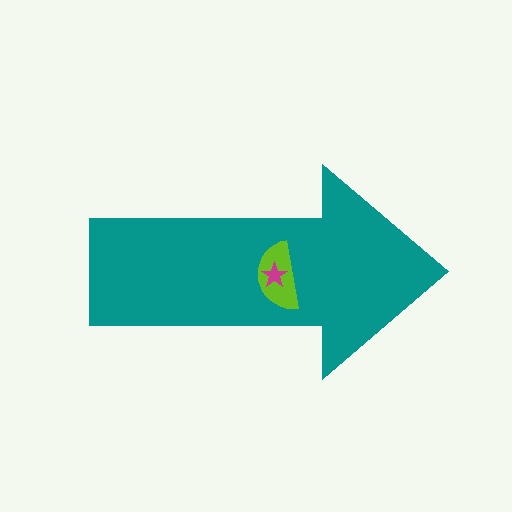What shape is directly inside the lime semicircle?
The magenta star.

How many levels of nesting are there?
3.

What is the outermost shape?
The teal arrow.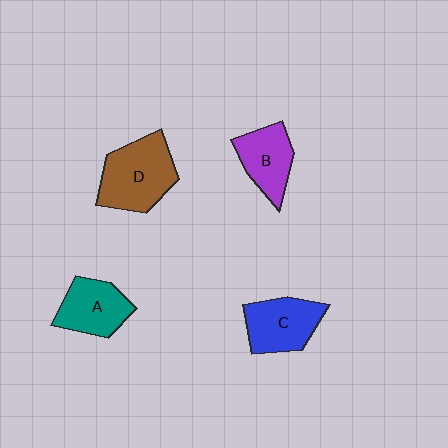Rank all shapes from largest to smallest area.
From largest to smallest: D (brown), C (blue), A (teal), B (purple).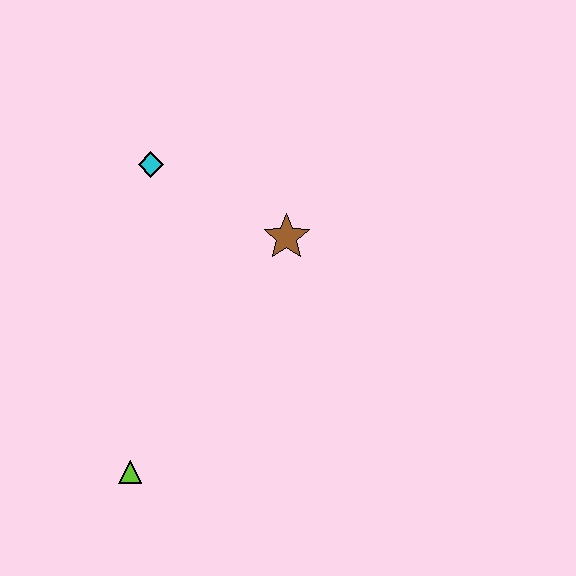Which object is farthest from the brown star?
The lime triangle is farthest from the brown star.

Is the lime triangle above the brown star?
No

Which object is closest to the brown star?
The cyan diamond is closest to the brown star.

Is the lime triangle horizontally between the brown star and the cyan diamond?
No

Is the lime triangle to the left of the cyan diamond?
Yes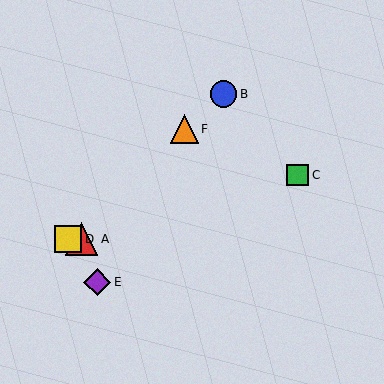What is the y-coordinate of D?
Object D is at y≈239.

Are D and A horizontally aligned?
Yes, both are at y≈239.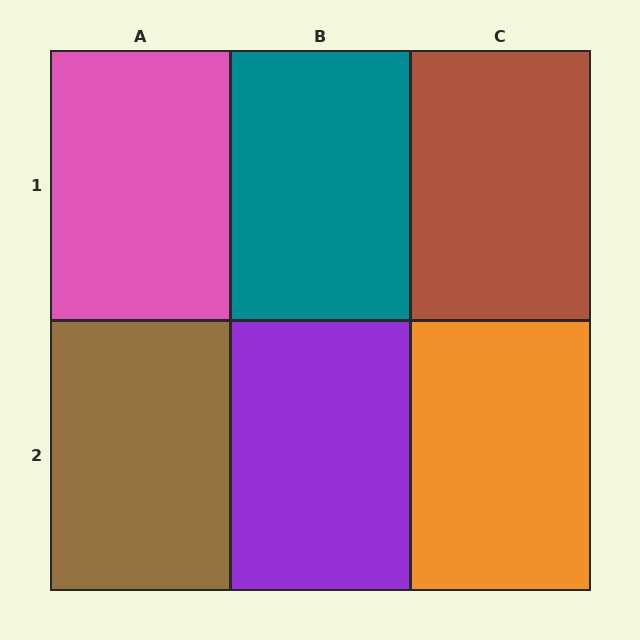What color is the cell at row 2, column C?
Orange.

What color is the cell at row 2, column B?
Purple.